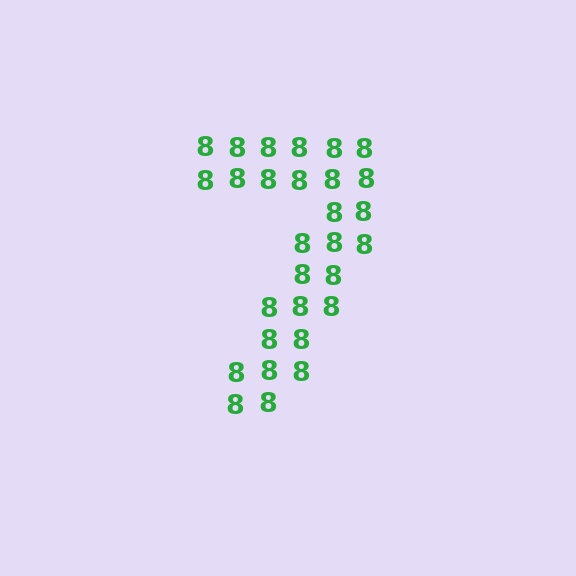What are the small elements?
The small elements are digit 8's.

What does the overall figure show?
The overall figure shows the digit 7.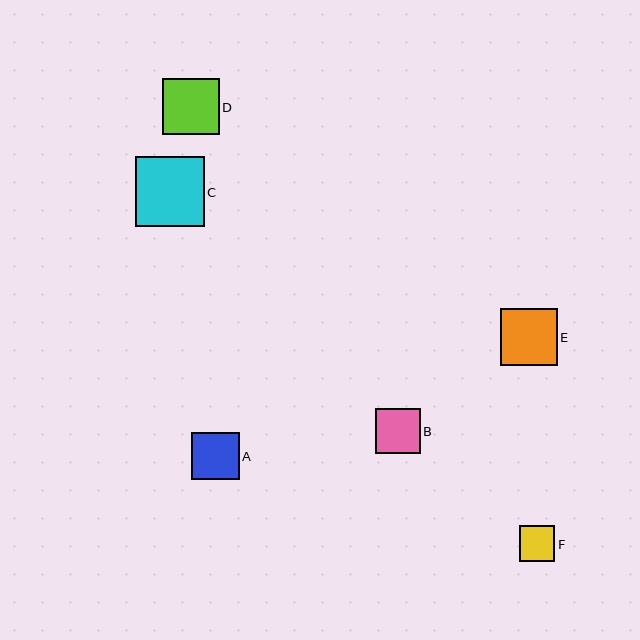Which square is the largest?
Square C is the largest with a size of approximately 69 pixels.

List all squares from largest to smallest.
From largest to smallest: C, E, D, A, B, F.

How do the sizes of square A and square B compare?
Square A and square B are approximately the same size.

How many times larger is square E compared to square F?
Square E is approximately 1.6 times the size of square F.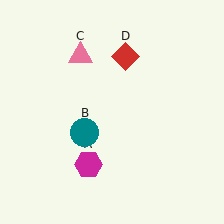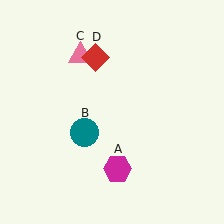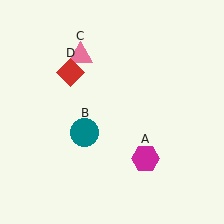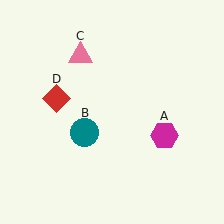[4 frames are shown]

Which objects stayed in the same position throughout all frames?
Teal circle (object B) and pink triangle (object C) remained stationary.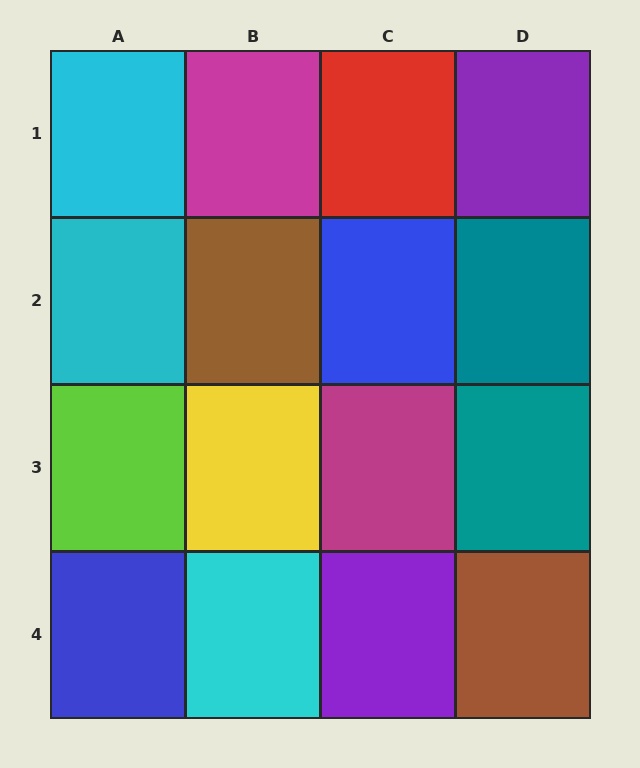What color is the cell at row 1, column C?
Red.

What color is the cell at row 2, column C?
Blue.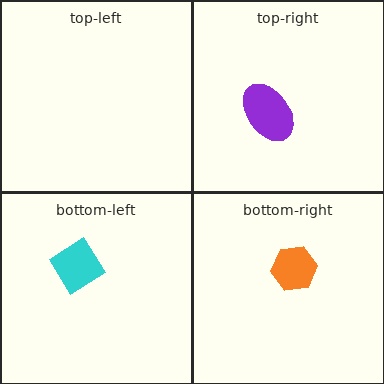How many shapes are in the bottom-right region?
1.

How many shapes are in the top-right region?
1.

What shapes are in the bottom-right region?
The orange hexagon.